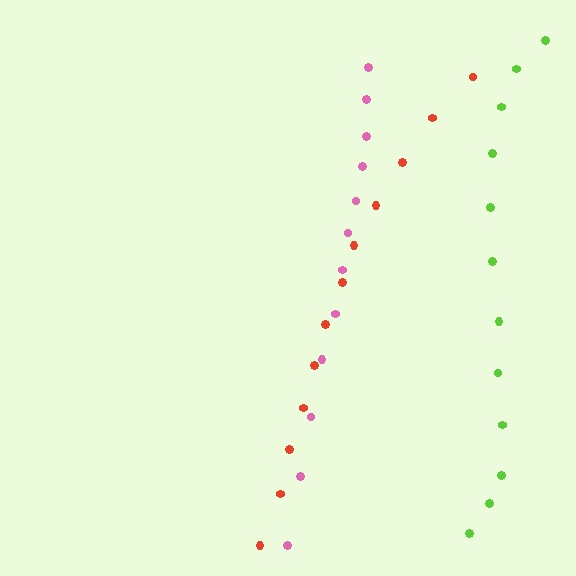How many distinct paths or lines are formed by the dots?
There are 3 distinct paths.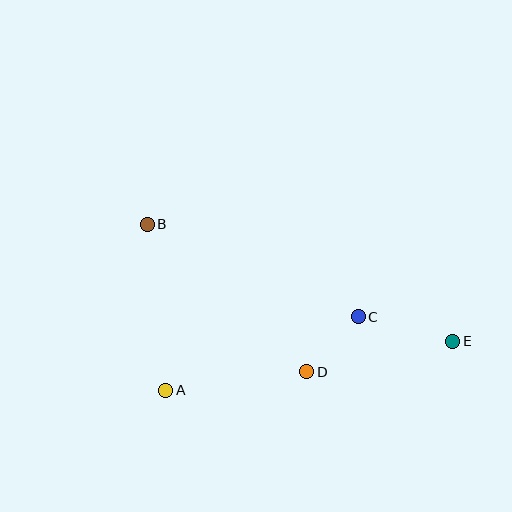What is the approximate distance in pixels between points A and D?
The distance between A and D is approximately 142 pixels.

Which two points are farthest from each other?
Points B and E are farthest from each other.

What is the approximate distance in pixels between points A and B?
The distance between A and B is approximately 167 pixels.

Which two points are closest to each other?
Points C and D are closest to each other.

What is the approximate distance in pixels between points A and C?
The distance between A and C is approximately 206 pixels.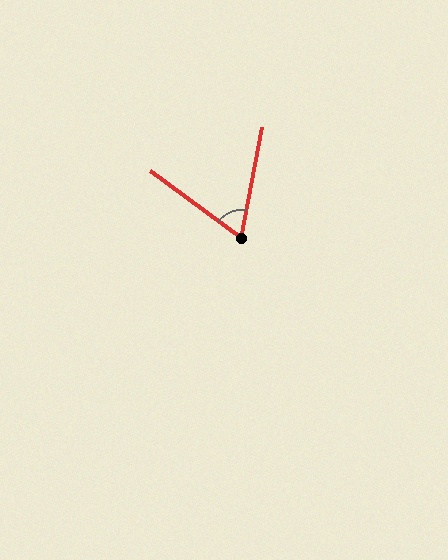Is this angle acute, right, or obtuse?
It is acute.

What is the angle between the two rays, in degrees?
Approximately 64 degrees.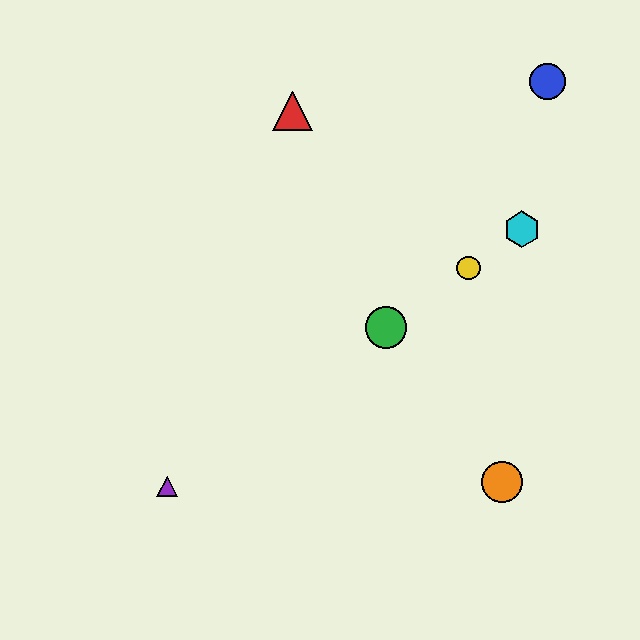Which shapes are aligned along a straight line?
The green circle, the yellow circle, the purple triangle, the cyan hexagon are aligned along a straight line.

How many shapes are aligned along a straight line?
4 shapes (the green circle, the yellow circle, the purple triangle, the cyan hexagon) are aligned along a straight line.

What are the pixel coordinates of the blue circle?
The blue circle is at (548, 81).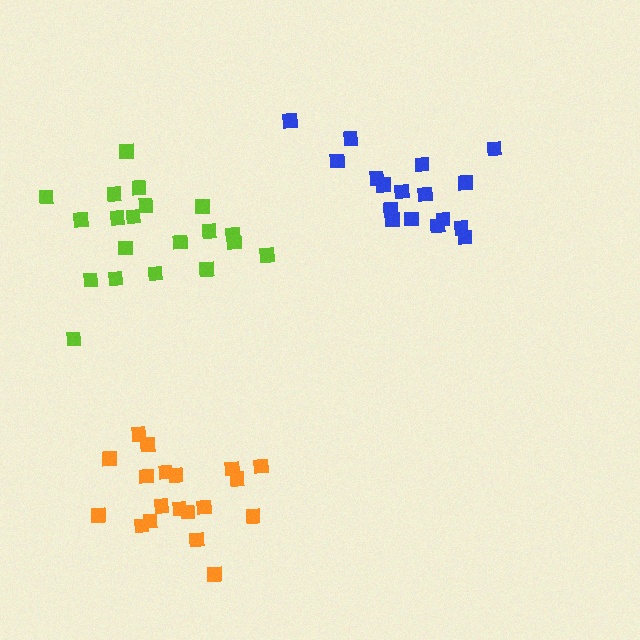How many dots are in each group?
Group 1: 19 dots, Group 2: 17 dots, Group 3: 20 dots (56 total).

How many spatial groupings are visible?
There are 3 spatial groupings.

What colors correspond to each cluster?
The clusters are colored: orange, blue, lime.